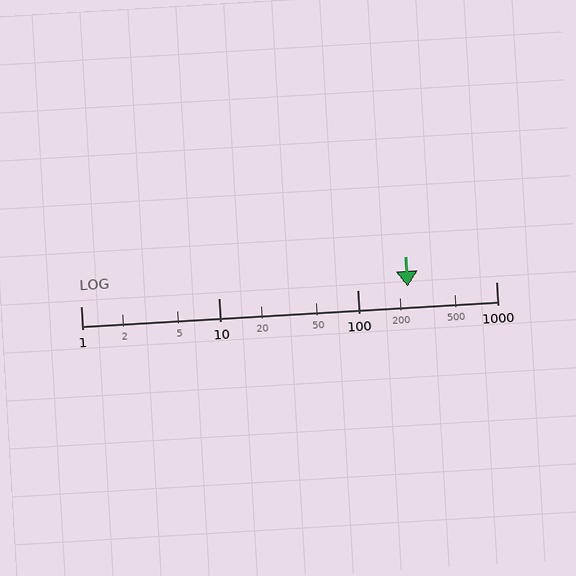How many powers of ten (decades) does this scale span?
The scale spans 3 decades, from 1 to 1000.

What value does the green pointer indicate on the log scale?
The pointer indicates approximately 230.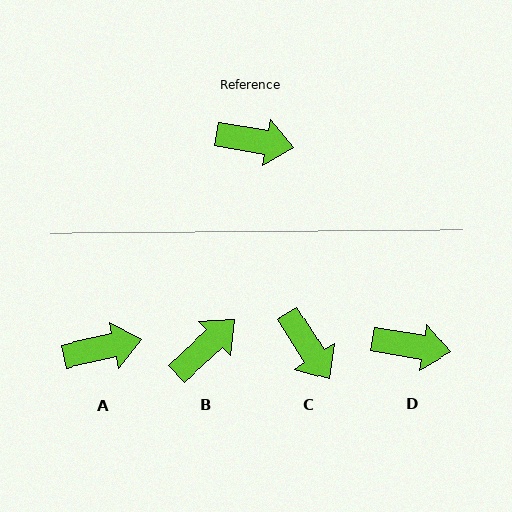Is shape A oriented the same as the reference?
No, it is off by about 21 degrees.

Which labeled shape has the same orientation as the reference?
D.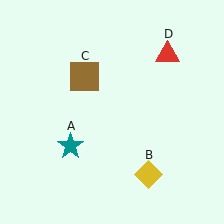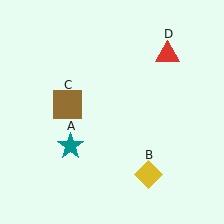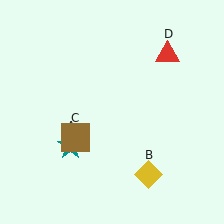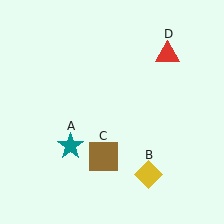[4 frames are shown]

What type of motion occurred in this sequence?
The brown square (object C) rotated counterclockwise around the center of the scene.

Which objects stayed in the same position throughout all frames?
Teal star (object A) and yellow diamond (object B) and red triangle (object D) remained stationary.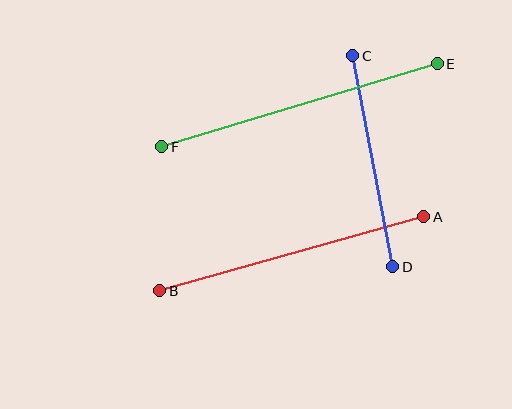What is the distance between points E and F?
The distance is approximately 288 pixels.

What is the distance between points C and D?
The distance is approximately 215 pixels.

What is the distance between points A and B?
The distance is approximately 274 pixels.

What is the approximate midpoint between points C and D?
The midpoint is at approximately (373, 161) pixels.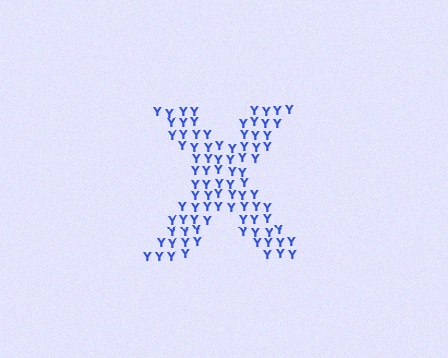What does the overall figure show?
The overall figure shows the letter X.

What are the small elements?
The small elements are letter Y's.